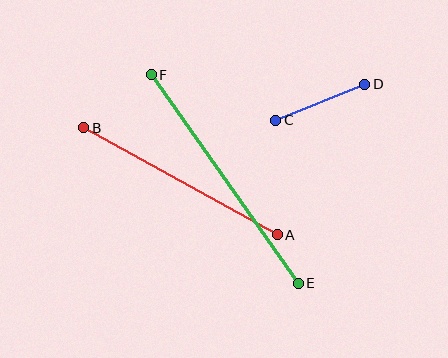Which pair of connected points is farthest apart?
Points E and F are farthest apart.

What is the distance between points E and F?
The distance is approximately 255 pixels.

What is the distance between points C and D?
The distance is approximately 96 pixels.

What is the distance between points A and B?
The distance is approximately 221 pixels.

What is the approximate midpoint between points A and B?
The midpoint is at approximately (180, 181) pixels.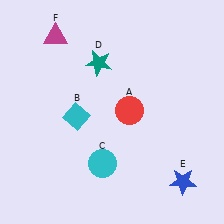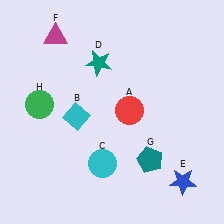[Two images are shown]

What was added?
A teal pentagon (G), a green circle (H) were added in Image 2.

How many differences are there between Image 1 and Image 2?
There are 2 differences between the two images.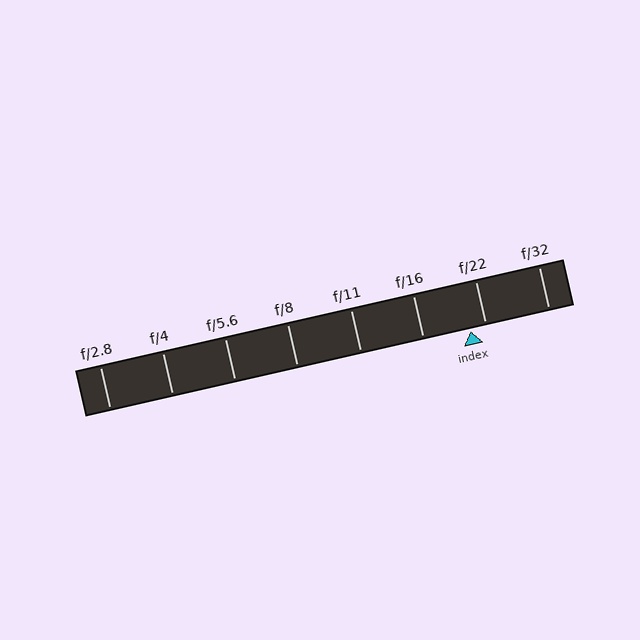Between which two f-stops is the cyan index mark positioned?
The index mark is between f/16 and f/22.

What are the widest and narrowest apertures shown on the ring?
The widest aperture shown is f/2.8 and the narrowest is f/32.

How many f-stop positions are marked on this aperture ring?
There are 8 f-stop positions marked.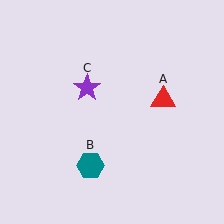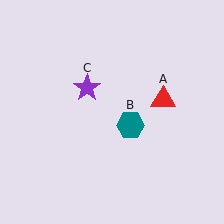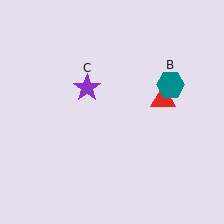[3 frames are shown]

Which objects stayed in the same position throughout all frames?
Red triangle (object A) and purple star (object C) remained stationary.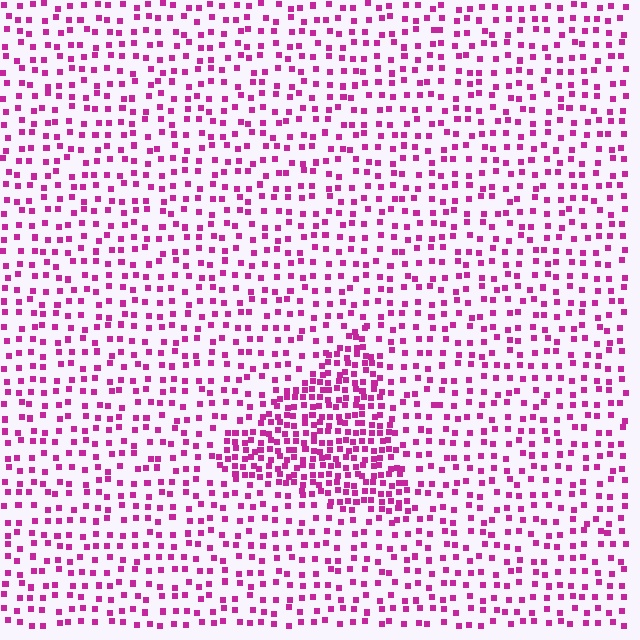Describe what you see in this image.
The image contains small magenta elements arranged at two different densities. A triangle-shaped region is visible where the elements are more densely packed than the surrounding area.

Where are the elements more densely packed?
The elements are more densely packed inside the triangle boundary.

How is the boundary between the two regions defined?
The boundary is defined by a change in element density (approximately 2.3x ratio). All elements are the same color, size, and shape.